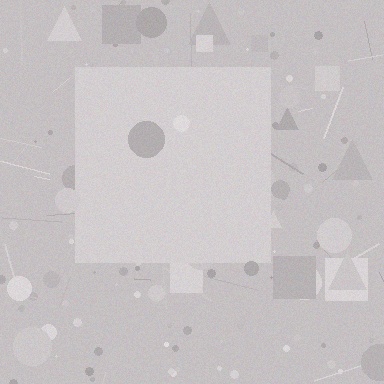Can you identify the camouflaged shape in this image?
The camouflaged shape is a square.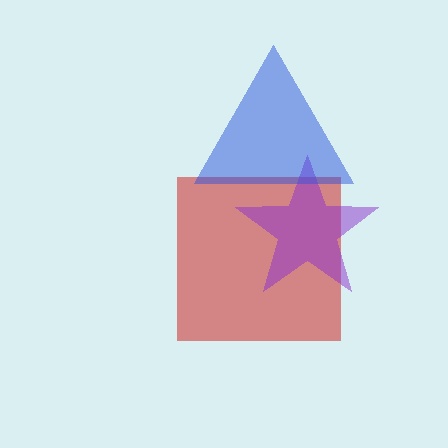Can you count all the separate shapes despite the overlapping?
Yes, there are 3 separate shapes.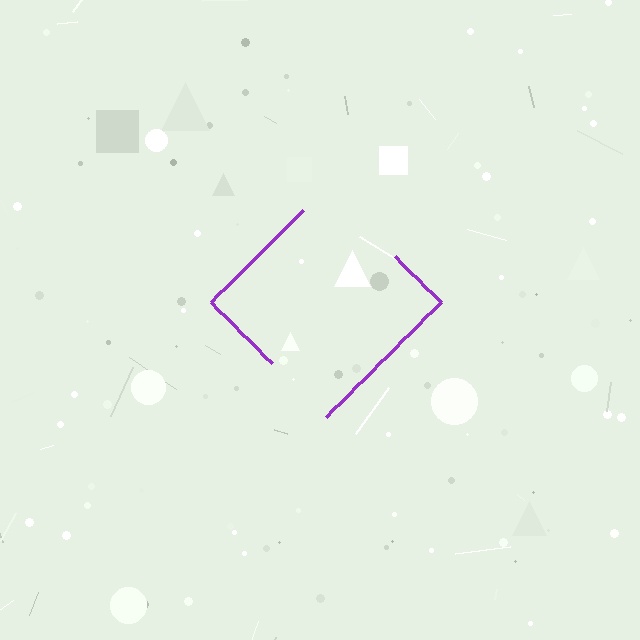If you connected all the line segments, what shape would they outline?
They would outline a diamond.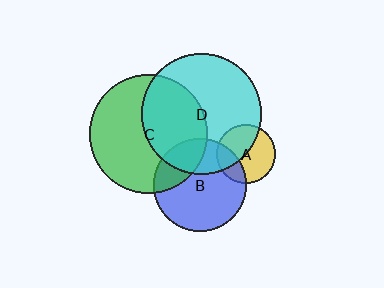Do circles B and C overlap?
Yes.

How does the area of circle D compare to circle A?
Approximately 4.2 times.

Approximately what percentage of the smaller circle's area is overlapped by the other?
Approximately 25%.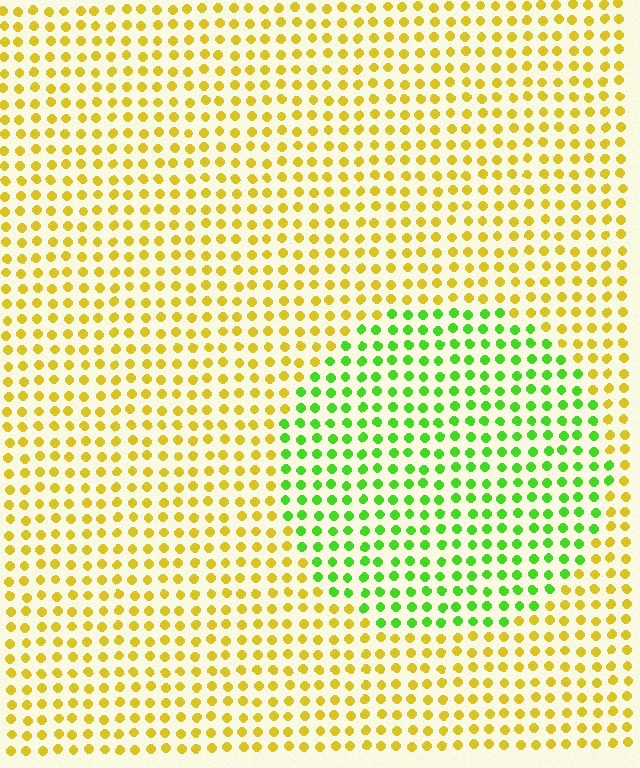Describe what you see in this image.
The image is filled with small yellow elements in a uniform arrangement. A circle-shaped region is visible where the elements are tinted to a slightly different hue, forming a subtle color boundary.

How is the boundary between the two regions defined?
The boundary is defined purely by a slight shift in hue (about 57 degrees). Spacing, size, and orientation are identical on both sides.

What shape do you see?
I see a circle.